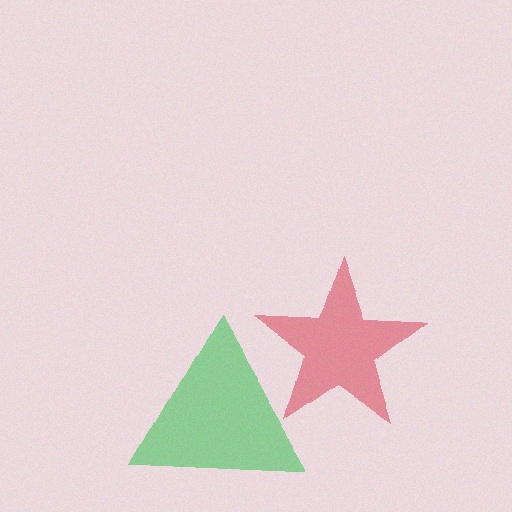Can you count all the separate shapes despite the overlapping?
Yes, there are 2 separate shapes.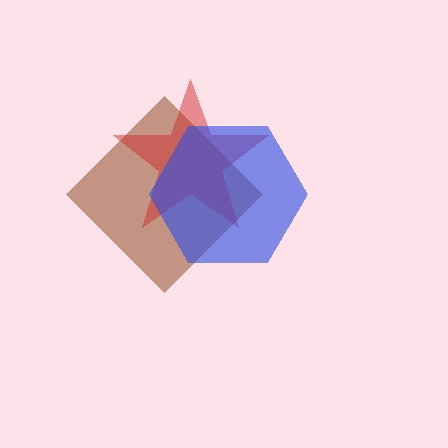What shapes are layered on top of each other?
The layered shapes are: a brown diamond, a red star, a blue hexagon.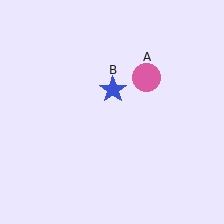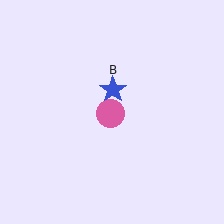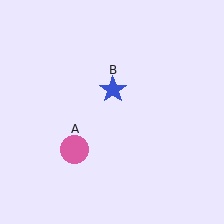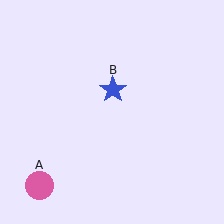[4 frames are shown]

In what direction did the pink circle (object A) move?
The pink circle (object A) moved down and to the left.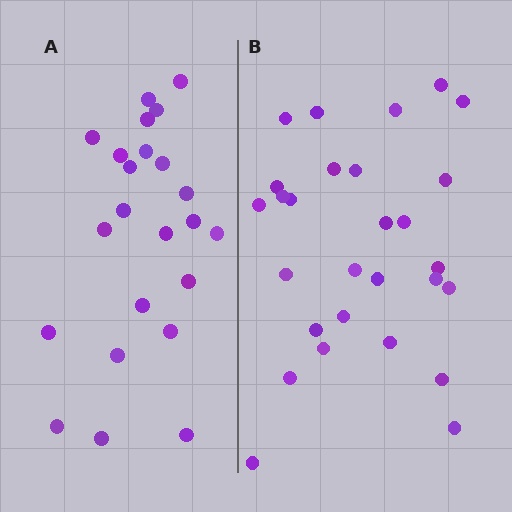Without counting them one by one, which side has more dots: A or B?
Region B (the right region) has more dots.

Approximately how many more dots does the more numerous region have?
Region B has about 5 more dots than region A.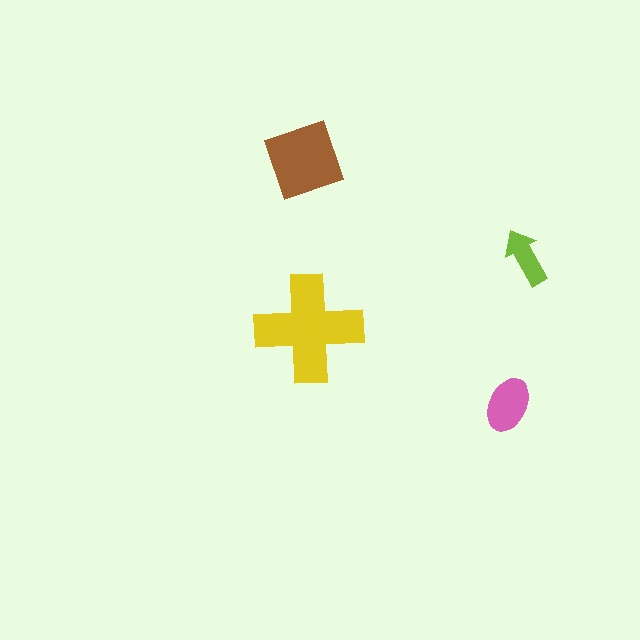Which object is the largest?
The yellow cross.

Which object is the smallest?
The lime arrow.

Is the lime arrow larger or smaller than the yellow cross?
Smaller.